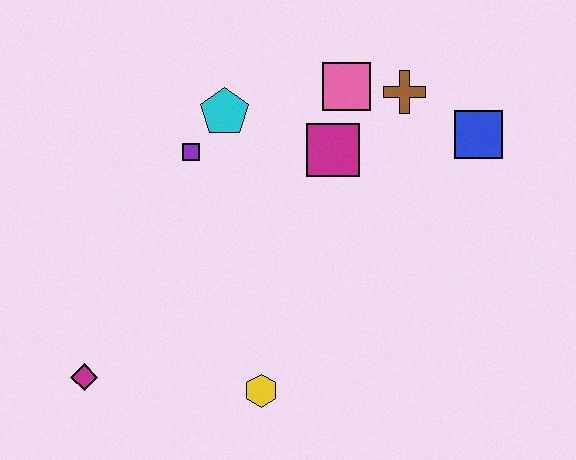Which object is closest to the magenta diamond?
The yellow hexagon is closest to the magenta diamond.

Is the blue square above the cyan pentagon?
No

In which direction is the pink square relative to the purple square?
The pink square is to the right of the purple square.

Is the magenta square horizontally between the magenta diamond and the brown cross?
Yes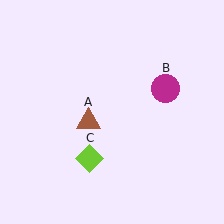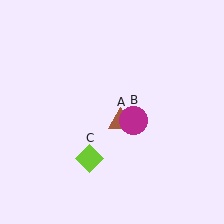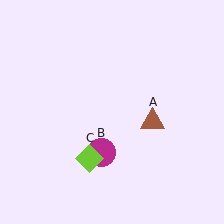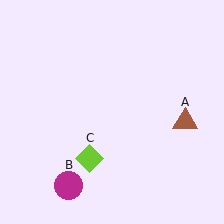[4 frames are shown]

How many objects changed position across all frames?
2 objects changed position: brown triangle (object A), magenta circle (object B).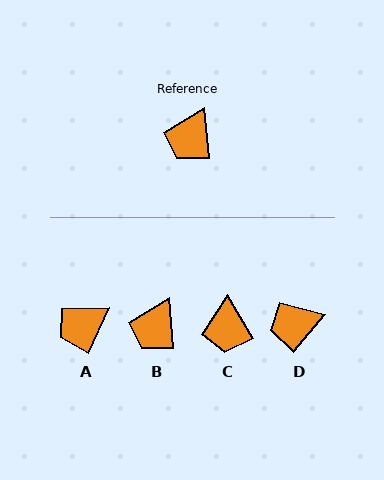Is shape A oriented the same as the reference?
No, it is off by about 29 degrees.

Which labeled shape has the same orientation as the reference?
B.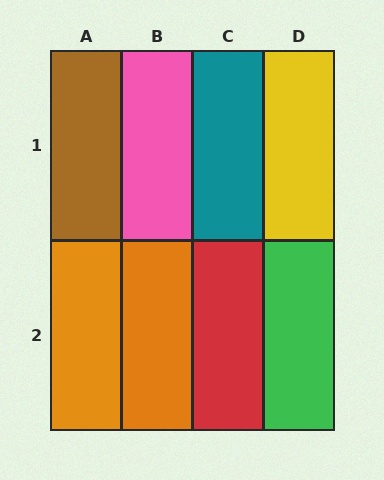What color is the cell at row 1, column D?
Yellow.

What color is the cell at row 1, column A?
Brown.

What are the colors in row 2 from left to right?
Orange, orange, red, green.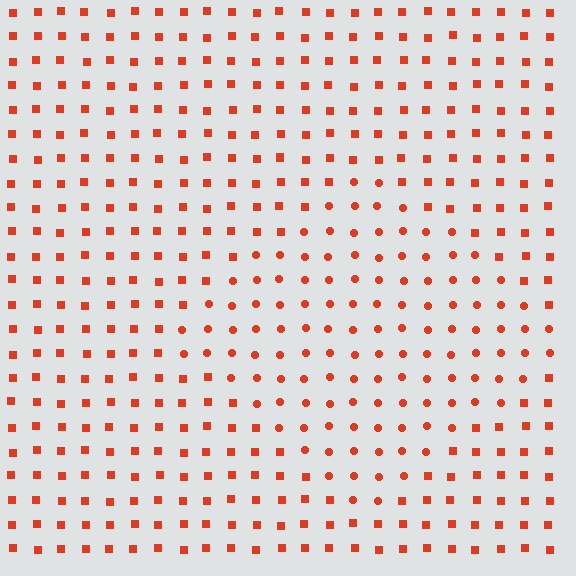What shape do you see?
I see a diamond.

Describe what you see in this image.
The image is filled with small red elements arranged in a uniform grid. A diamond-shaped region contains circles, while the surrounding area contains squares. The boundary is defined purely by the change in element shape.